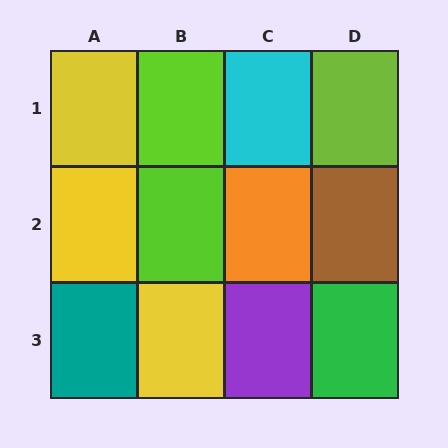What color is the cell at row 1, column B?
Lime.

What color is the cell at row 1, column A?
Yellow.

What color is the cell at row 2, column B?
Lime.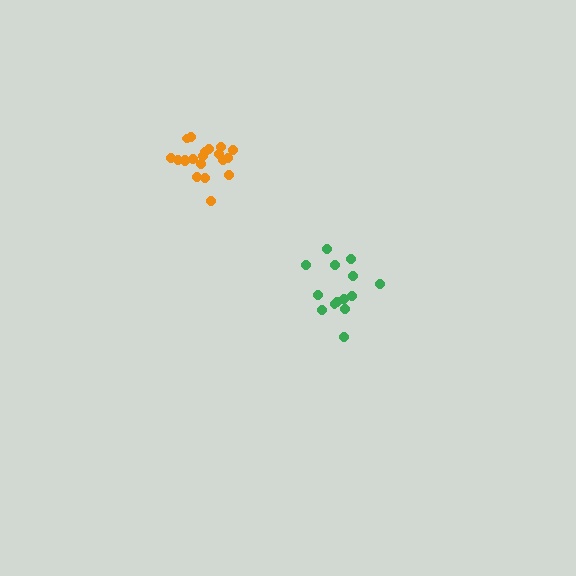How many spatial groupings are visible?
There are 2 spatial groupings.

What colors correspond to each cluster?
The clusters are colored: green, orange.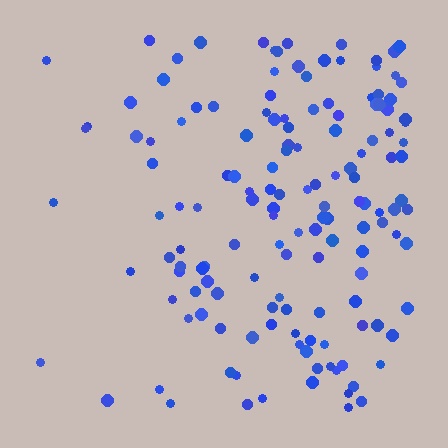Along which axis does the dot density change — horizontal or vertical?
Horizontal.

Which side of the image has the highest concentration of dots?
The right.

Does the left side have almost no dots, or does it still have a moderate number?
Still a moderate number, just noticeably fewer than the right.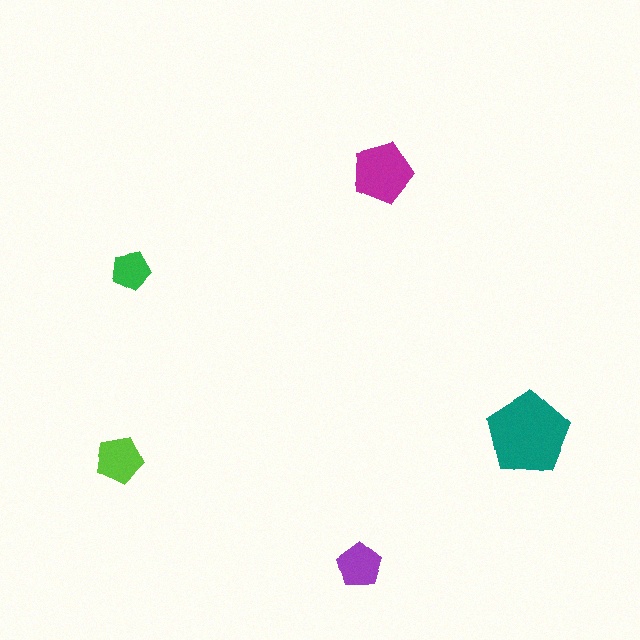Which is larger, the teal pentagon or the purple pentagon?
The teal one.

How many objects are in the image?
There are 5 objects in the image.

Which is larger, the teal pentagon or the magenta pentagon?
The teal one.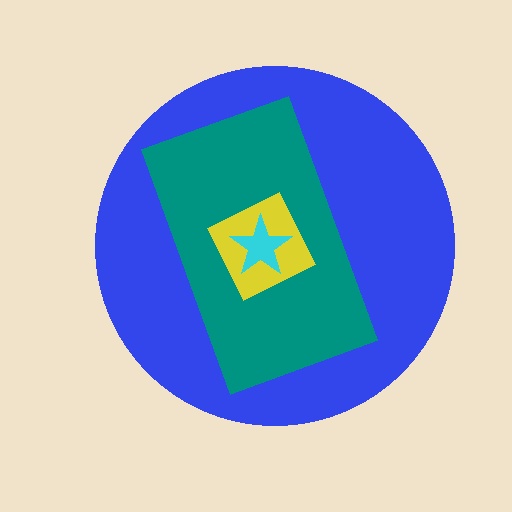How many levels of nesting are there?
4.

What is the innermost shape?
The cyan star.